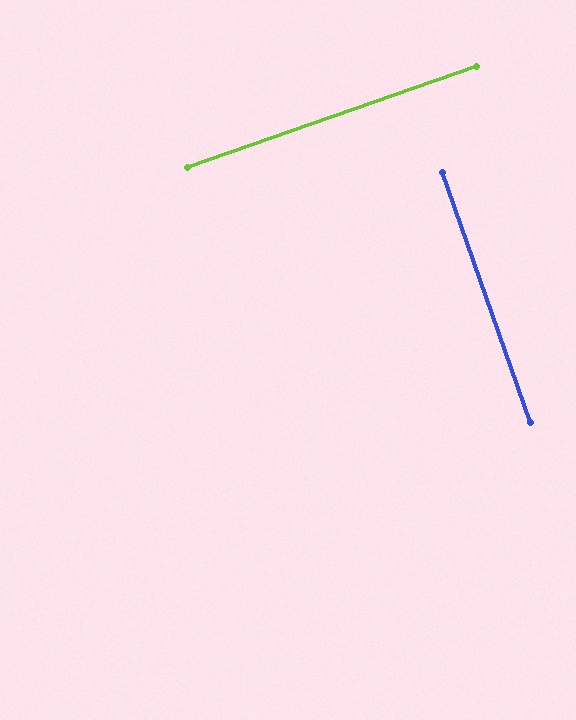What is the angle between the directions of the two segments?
Approximately 90 degrees.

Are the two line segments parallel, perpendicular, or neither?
Perpendicular — they meet at approximately 90°.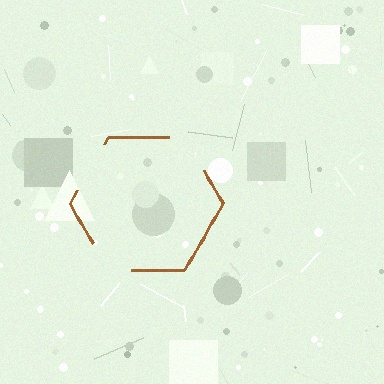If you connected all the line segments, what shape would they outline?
They would outline a hexagon.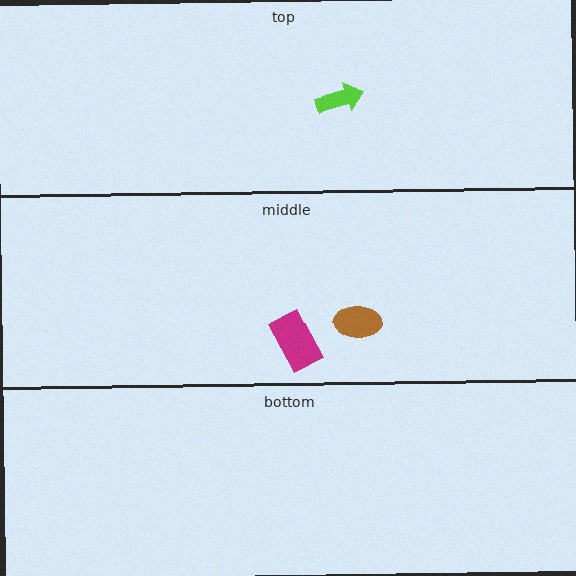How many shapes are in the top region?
1.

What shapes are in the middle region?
The brown ellipse, the magenta rectangle.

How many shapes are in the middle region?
2.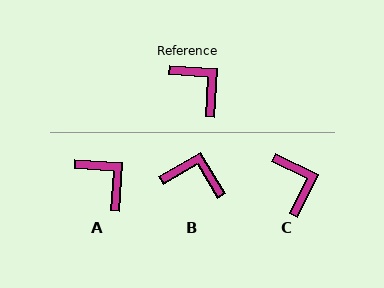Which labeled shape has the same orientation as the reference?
A.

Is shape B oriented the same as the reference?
No, it is off by about 34 degrees.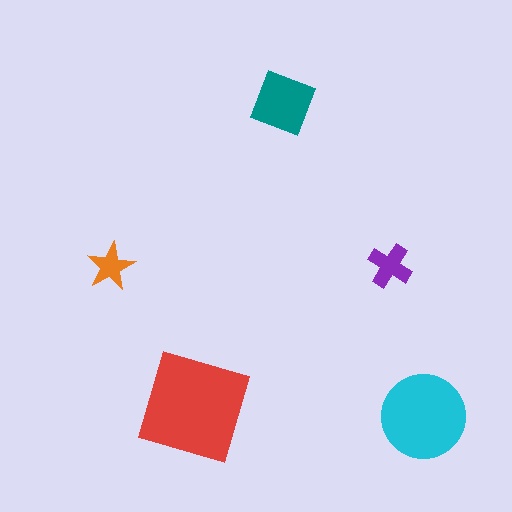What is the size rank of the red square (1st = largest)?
1st.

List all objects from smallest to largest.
The orange star, the purple cross, the teal diamond, the cyan circle, the red square.